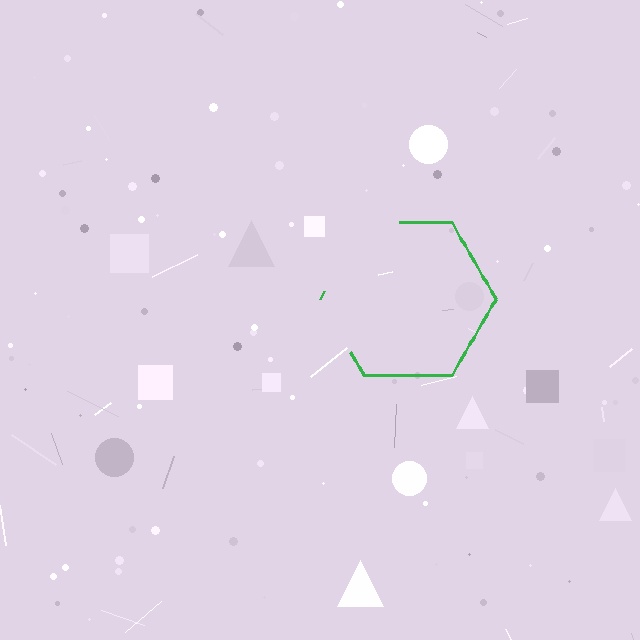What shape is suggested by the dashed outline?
The dashed outline suggests a hexagon.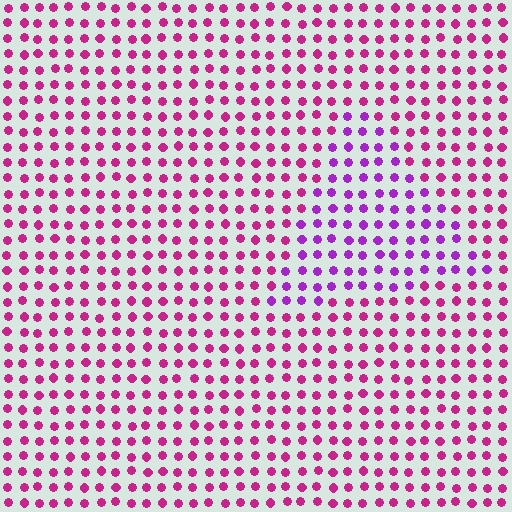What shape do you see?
I see a triangle.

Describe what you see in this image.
The image is filled with small magenta elements in a uniform arrangement. A triangle-shaped region is visible where the elements are tinted to a slightly different hue, forming a subtle color boundary.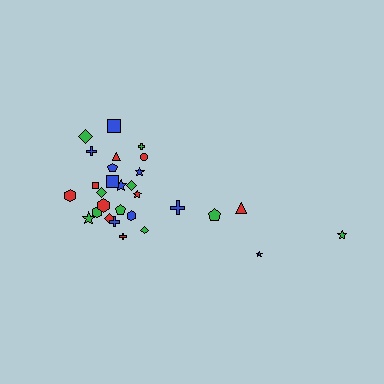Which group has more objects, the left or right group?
The left group.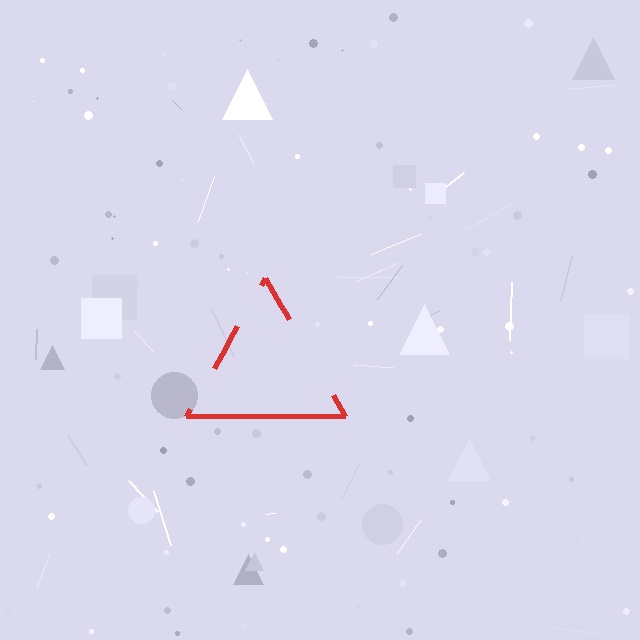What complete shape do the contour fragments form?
The contour fragments form a triangle.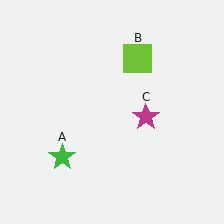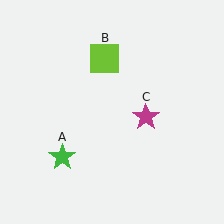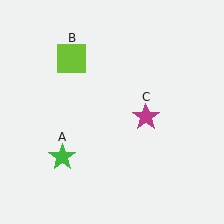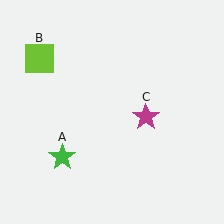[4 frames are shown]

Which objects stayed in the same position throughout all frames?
Green star (object A) and magenta star (object C) remained stationary.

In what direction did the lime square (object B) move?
The lime square (object B) moved left.